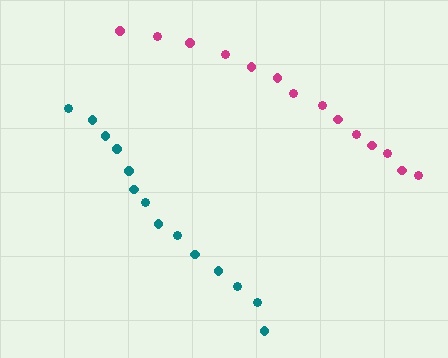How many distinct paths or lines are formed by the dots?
There are 2 distinct paths.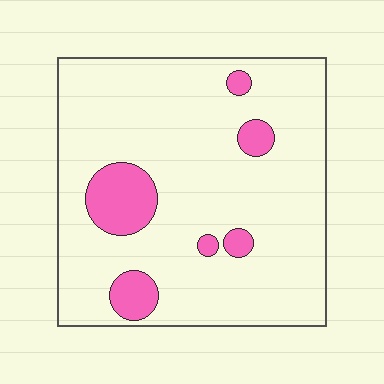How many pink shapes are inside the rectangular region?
6.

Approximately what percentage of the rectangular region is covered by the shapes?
Approximately 10%.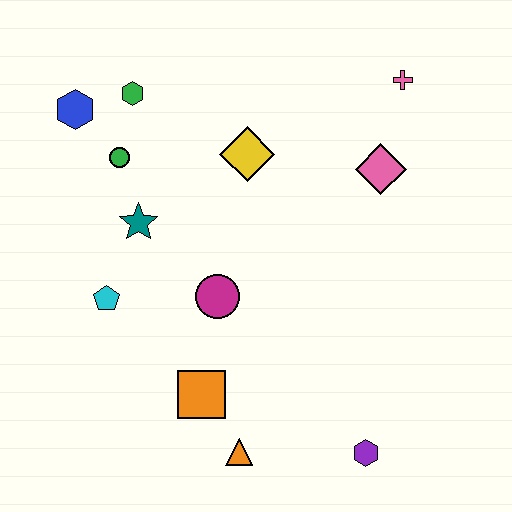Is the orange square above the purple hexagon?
Yes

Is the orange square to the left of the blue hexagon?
No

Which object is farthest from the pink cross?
The orange triangle is farthest from the pink cross.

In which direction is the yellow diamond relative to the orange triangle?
The yellow diamond is above the orange triangle.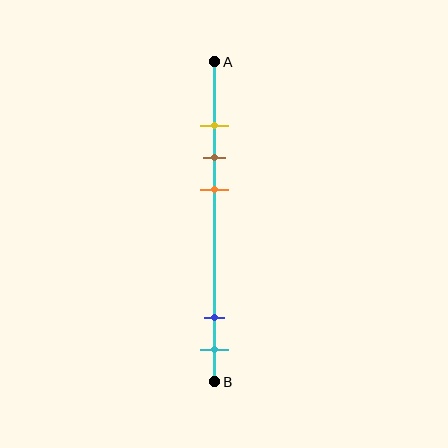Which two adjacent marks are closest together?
The yellow and brown marks are the closest adjacent pair.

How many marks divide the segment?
There are 5 marks dividing the segment.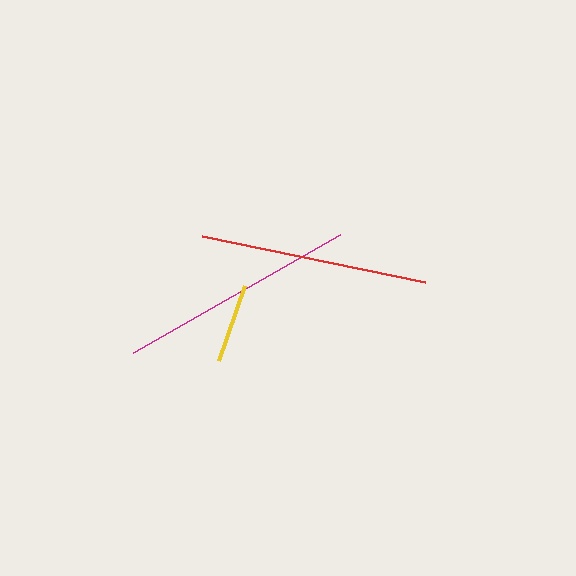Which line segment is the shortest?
The yellow line is the shortest at approximately 79 pixels.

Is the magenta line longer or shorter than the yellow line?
The magenta line is longer than the yellow line.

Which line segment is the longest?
The magenta line is the longest at approximately 238 pixels.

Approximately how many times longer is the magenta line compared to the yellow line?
The magenta line is approximately 3.0 times the length of the yellow line.